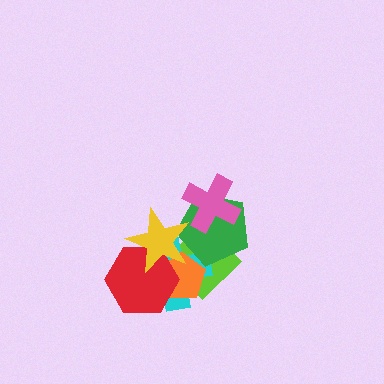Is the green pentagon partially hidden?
Yes, it is partially covered by another shape.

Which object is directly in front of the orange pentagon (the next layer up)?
The red hexagon is directly in front of the orange pentagon.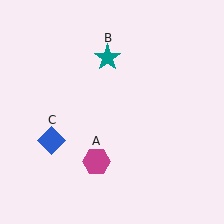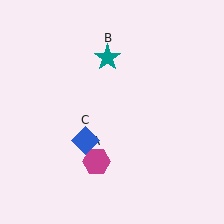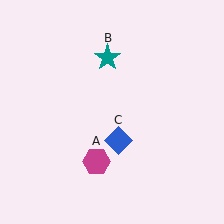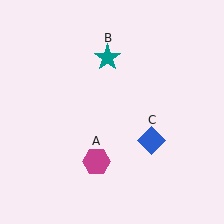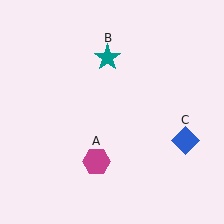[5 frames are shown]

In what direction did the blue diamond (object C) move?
The blue diamond (object C) moved right.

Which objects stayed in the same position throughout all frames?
Magenta hexagon (object A) and teal star (object B) remained stationary.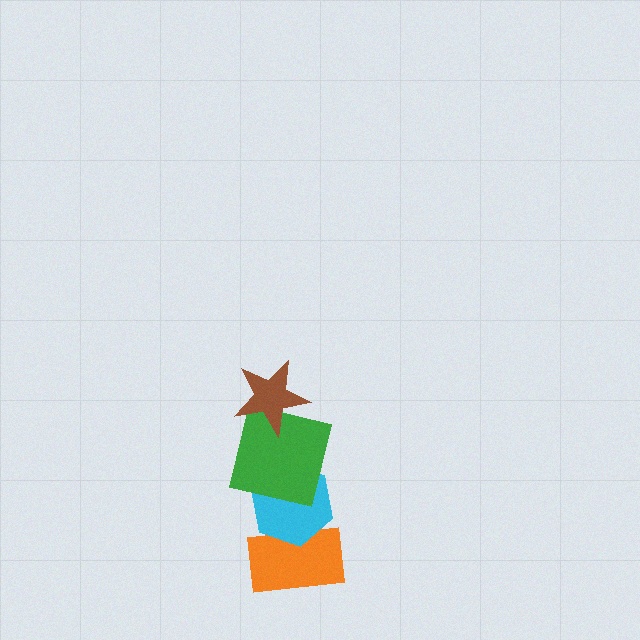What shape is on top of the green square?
The brown star is on top of the green square.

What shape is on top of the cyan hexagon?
The green square is on top of the cyan hexagon.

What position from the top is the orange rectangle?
The orange rectangle is 4th from the top.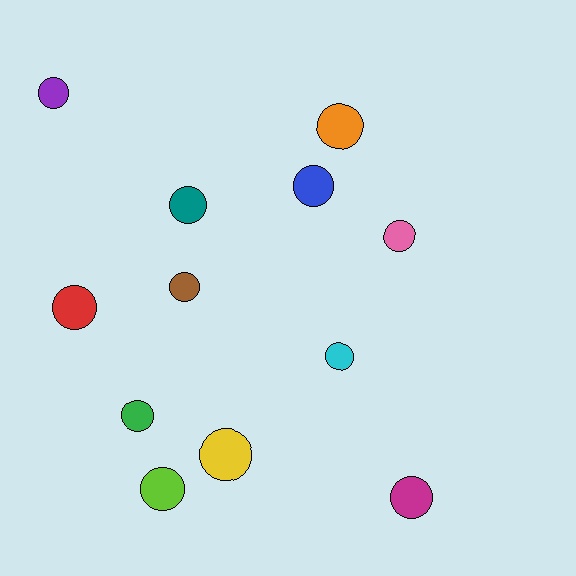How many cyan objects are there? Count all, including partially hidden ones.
There is 1 cyan object.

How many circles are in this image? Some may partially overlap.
There are 12 circles.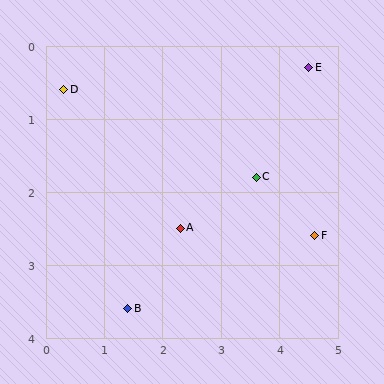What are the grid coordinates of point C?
Point C is at approximately (3.6, 1.8).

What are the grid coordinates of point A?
Point A is at approximately (2.3, 2.5).